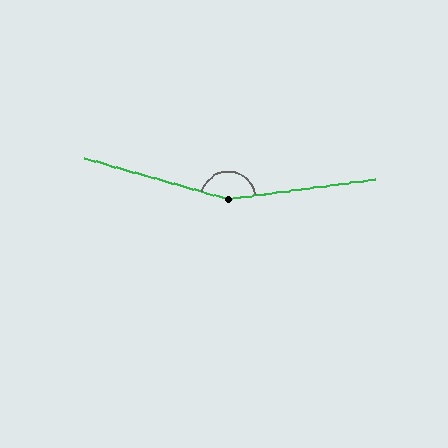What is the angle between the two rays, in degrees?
Approximately 156 degrees.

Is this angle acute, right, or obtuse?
It is obtuse.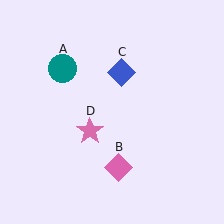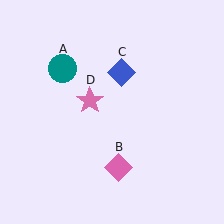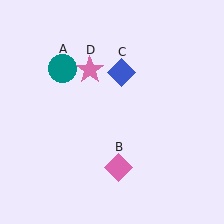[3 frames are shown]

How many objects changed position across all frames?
1 object changed position: pink star (object D).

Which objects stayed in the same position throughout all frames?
Teal circle (object A) and pink diamond (object B) and blue diamond (object C) remained stationary.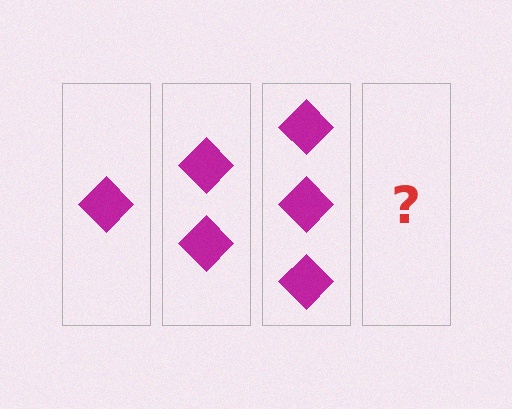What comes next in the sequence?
The next element should be 4 diamonds.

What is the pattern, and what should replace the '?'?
The pattern is that each step adds one more diamond. The '?' should be 4 diamonds.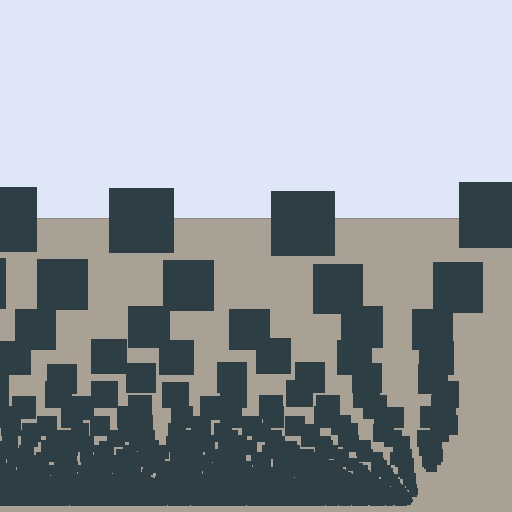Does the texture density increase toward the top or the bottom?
Density increases toward the bottom.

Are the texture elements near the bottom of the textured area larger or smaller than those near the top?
Smaller. The gradient is inverted — elements near the bottom are smaller and denser.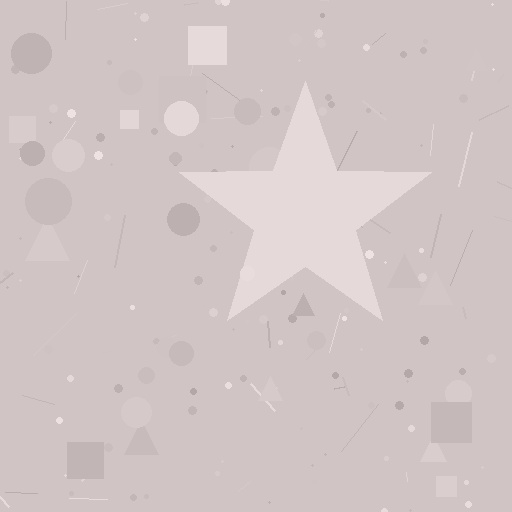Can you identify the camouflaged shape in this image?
The camouflaged shape is a star.